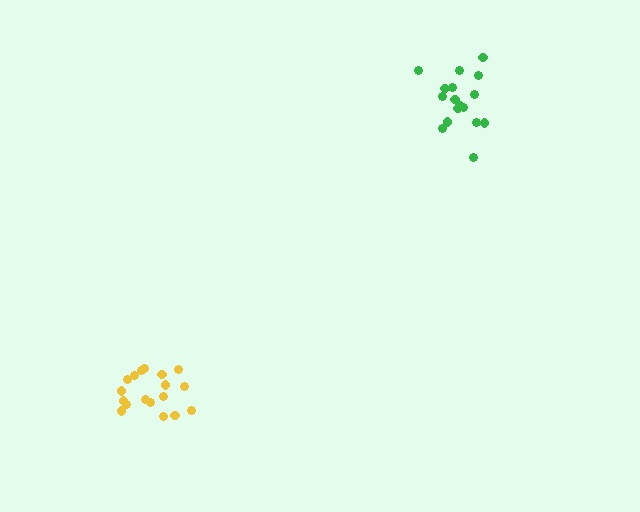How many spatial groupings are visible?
There are 2 spatial groupings.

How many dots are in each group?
Group 1: 17 dots, Group 2: 18 dots (35 total).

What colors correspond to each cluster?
The clusters are colored: green, yellow.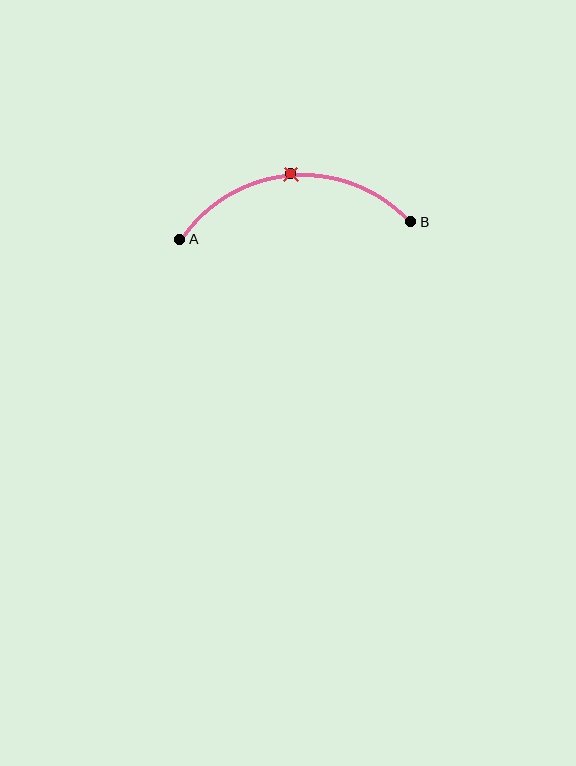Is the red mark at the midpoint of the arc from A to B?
Yes. The red mark lies on the arc at equal arc-length from both A and B — it is the arc midpoint.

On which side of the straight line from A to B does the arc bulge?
The arc bulges above the straight line connecting A and B.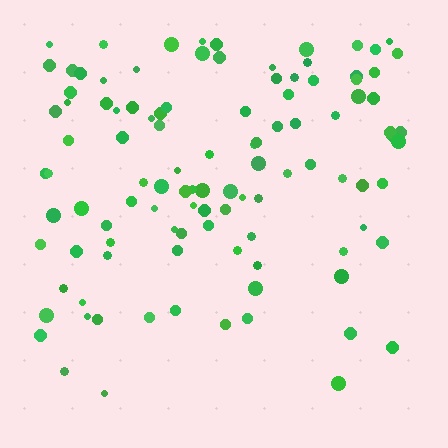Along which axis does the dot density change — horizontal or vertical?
Vertical.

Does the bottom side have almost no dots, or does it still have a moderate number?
Still a moderate number, just noticeably fewer than the top.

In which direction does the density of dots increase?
From bottom to top, with the top side densest.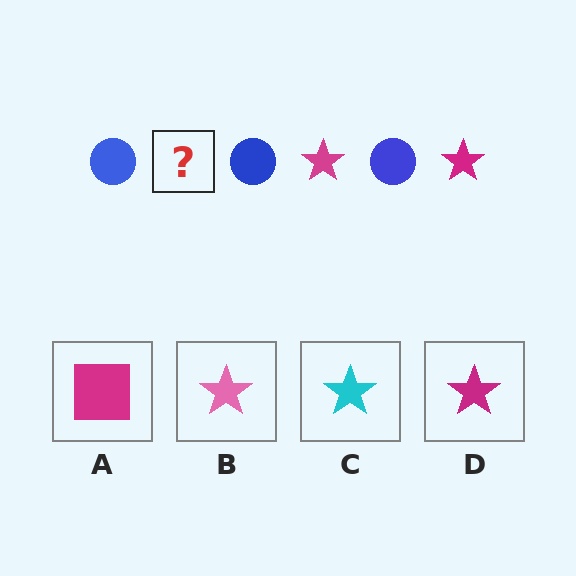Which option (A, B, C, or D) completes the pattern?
D.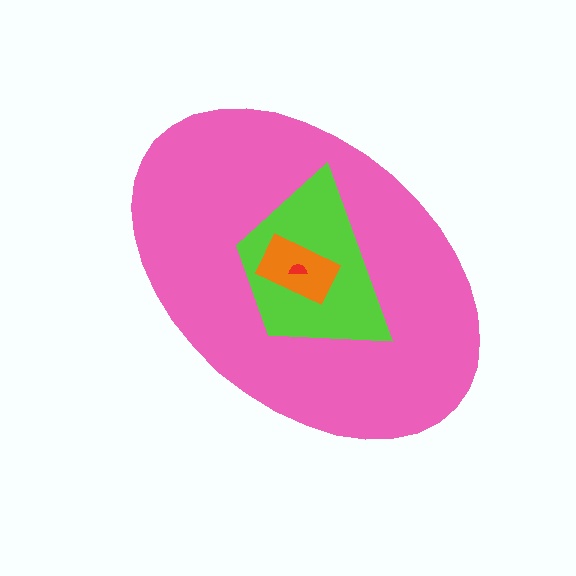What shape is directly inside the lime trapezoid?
The orange rectangle.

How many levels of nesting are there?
4.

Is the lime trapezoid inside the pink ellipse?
Yes.